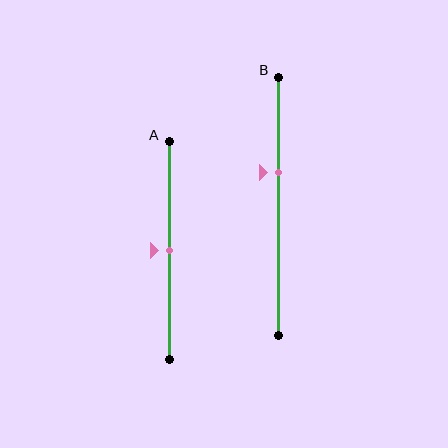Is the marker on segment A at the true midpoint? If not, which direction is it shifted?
Yes, the marker on segment A is at the true midpoint.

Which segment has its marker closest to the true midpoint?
Segment A has its marker closest to the true midpoint.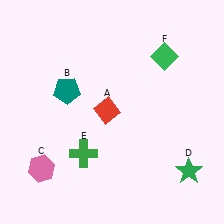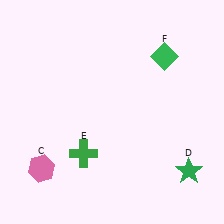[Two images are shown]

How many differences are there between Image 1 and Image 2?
There are 2 differences between the two images.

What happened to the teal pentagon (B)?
The teal pentagon (B) was removed in Image 2. It was in the top-left area of Image 1.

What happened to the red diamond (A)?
The red diamond (A) was removed in Image 2. It was in the top-left area of Image 1.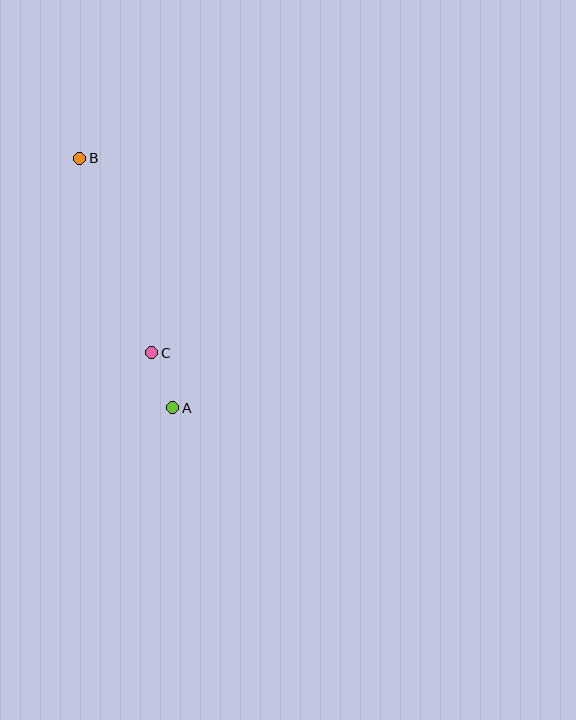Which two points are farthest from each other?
Points A and B are farthest from each other.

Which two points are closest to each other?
Points A and C are closest to each other.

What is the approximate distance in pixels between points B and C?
The distance between B and C is approximately 207 pixels.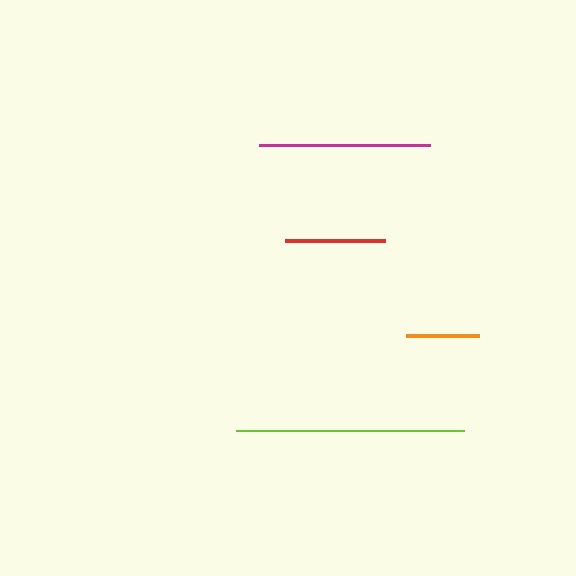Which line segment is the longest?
The lime line is the longest at approximately 228 pixels.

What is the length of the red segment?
The red segment is approximately 101 pixels long.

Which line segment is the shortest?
The orange line is the shortest at approximately 73 pixels.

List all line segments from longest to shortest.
From longest to shortest: lime, magenta, red, orange.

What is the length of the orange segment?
The orange segment is approximately 73 pixels long.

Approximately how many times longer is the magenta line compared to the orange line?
The magenta line is approximately 2.3 times the length of the orange line.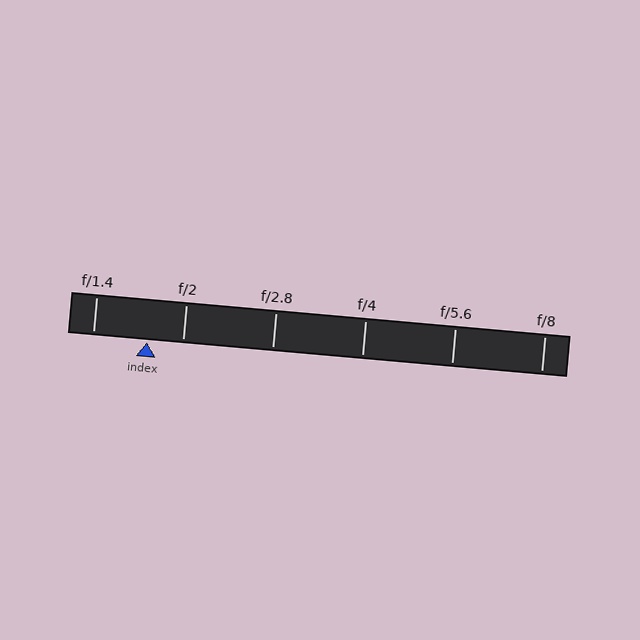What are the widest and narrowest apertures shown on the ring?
The widest aperture shown is f/1.4 and the narrowest is f/8.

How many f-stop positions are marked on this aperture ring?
There are 6 f-stop positions marked.